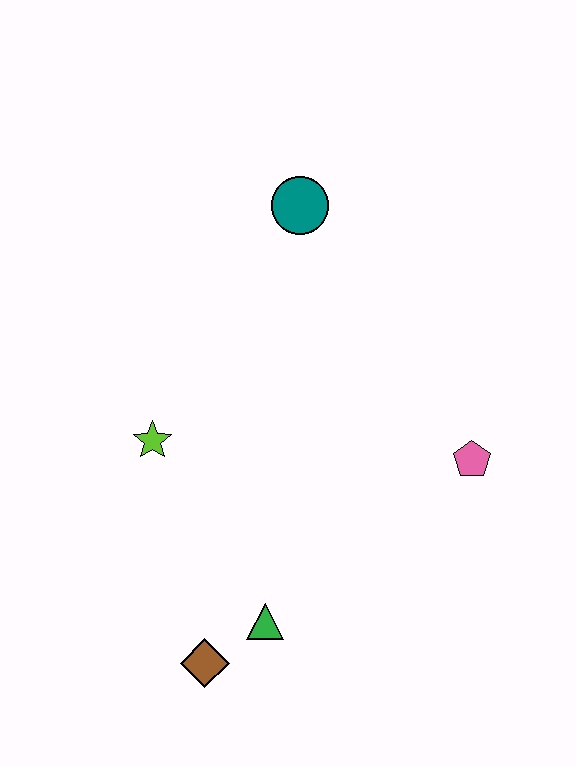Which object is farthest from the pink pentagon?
The brown diamond is farthest from the pink pentagon.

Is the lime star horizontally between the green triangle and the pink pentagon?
No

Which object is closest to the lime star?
The green triangle is closest to the lime star.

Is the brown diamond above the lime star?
No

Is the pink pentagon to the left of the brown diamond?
No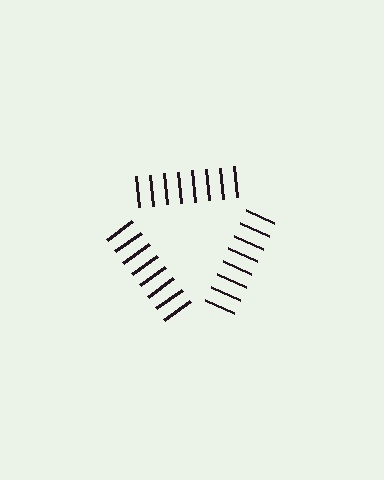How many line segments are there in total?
24 — 8 along each of the 3 edges.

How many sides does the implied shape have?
3 sides — the line-ends trace a triangle.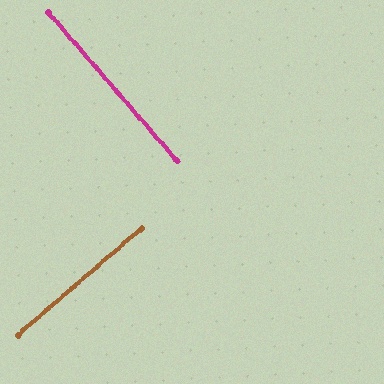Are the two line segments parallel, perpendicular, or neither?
Perpendicular — they meet at approximately 90°.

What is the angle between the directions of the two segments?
Approximately 90 degrees.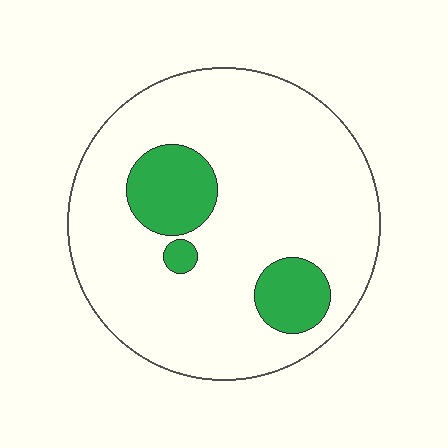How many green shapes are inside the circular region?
3.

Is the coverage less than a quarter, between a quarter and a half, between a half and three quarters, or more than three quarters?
Less than a quarter.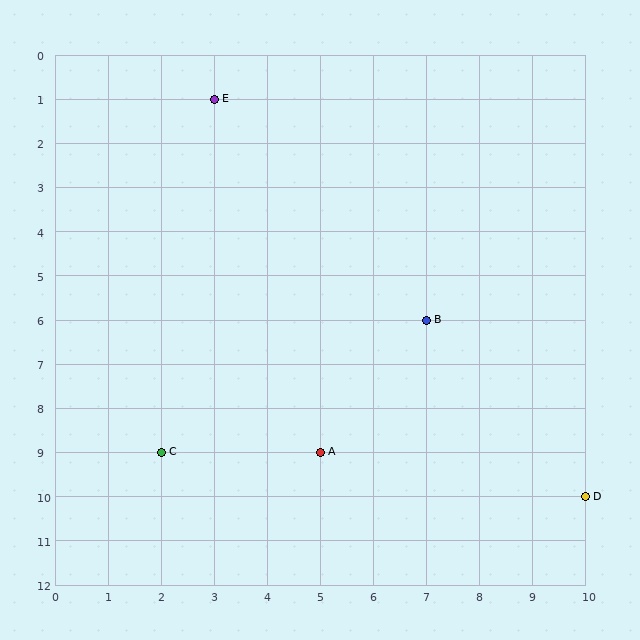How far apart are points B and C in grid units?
Points B and C are 5 columns and 3 rows apart (about 5.8 grid units diagonally).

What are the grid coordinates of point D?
Point D is at grid coordinates (10, 10).